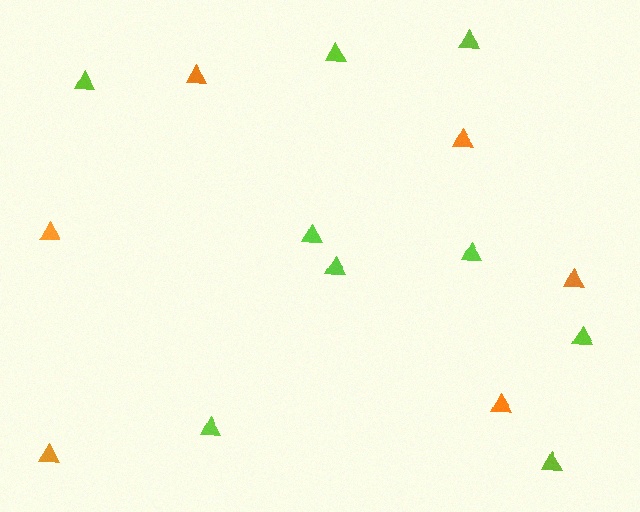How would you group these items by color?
There are 2 groups: one group of lime triangles (9) and one group of orange triangles (6).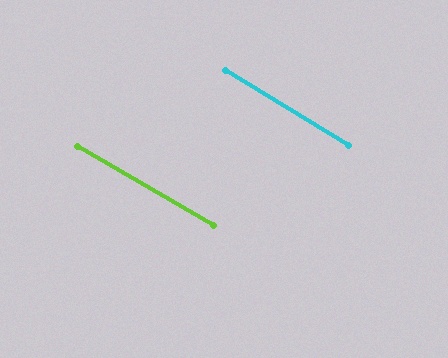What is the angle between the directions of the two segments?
Approximately 1 degree.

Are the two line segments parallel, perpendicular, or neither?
Parallel — their directions differ by only 1.2°.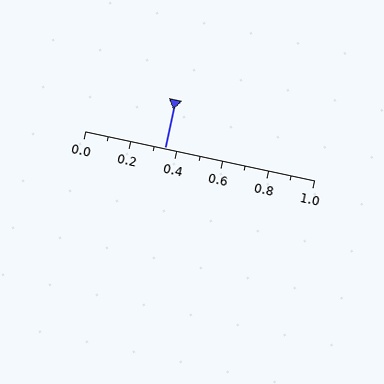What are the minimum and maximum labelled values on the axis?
The axis runs from 0.0 to 1.0.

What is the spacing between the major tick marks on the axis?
The major ticks are spaced 0.2 apart.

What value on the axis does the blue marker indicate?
The marker indicates approximately 0.35.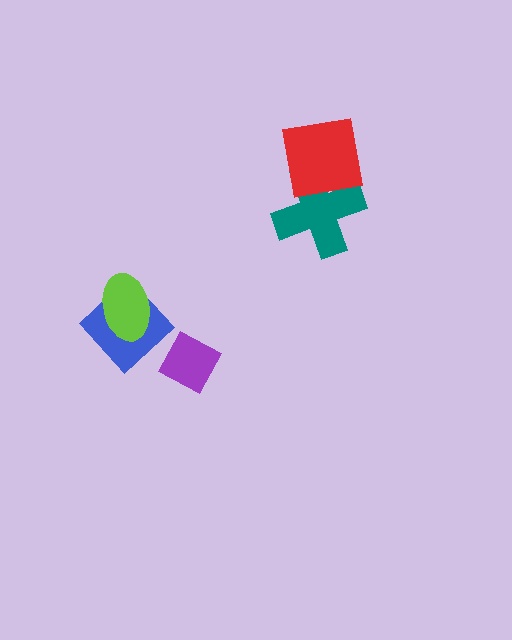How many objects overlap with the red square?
1 object overlaps with the red square.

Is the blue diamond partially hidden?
Yes, it is partially covered by another shape.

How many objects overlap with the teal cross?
1 object overlaps with the teal cross.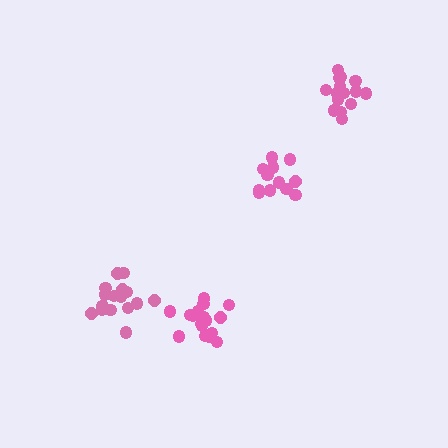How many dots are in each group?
Group 1: 17 dots, Group 2: 12 dots, Group 3: 16 dots, Group 4: 17 dots (62 total).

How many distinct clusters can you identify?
There are 4 distinct clusters.